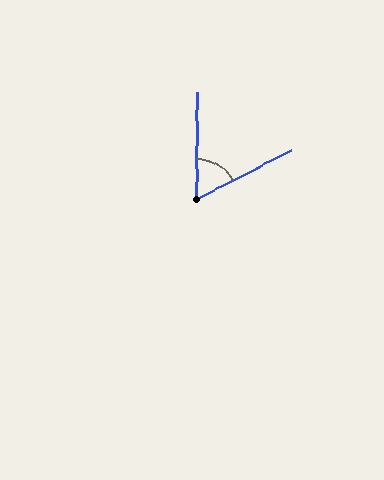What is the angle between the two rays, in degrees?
Approximately 63 degrees.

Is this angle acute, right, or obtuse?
It is acute.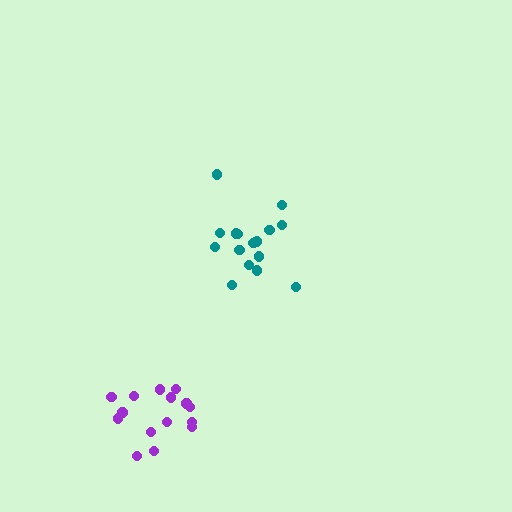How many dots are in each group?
Group 1: 17 dots, Group 2: 15 dots (32 total).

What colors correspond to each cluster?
The clusters are colored: teal, purple.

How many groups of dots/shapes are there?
There are 2 groups.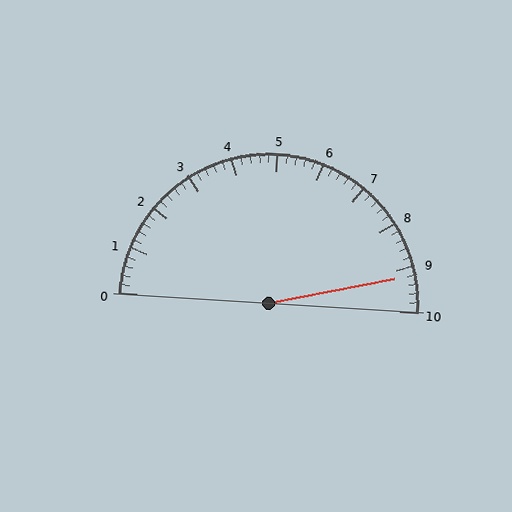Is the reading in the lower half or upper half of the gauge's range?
The reading is in the upper half of the range (0 to 10).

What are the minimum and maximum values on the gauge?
The gauge ranges from 0 to 10.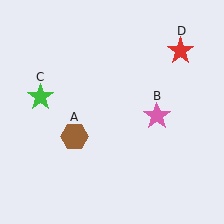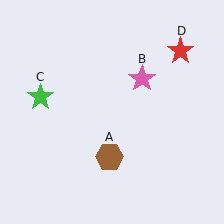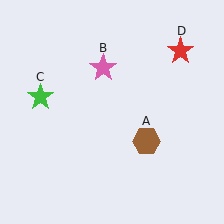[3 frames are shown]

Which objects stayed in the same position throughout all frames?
Green star (object C) and red star (object D) remained stationary.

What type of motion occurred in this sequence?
The brown hexagon (object A), pink star (object B) rotated counterclockwise around the center of the scene.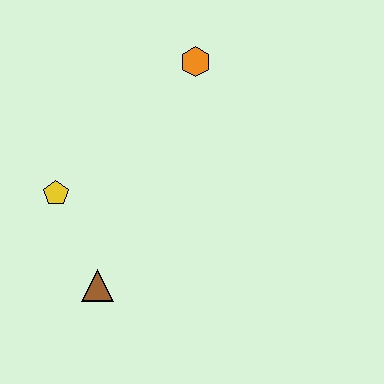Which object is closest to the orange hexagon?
The yellow pentagon is closest to the orange hexagon.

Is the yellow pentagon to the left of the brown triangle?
Yes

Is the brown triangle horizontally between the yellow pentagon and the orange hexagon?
Yes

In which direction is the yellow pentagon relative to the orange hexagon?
The yellow pentagon is to the left of the orange hexagon.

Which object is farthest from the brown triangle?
The orange hexagon is farthest from the brown triangle.